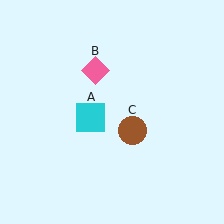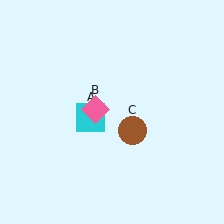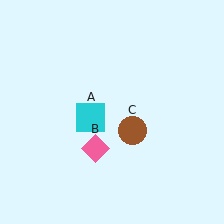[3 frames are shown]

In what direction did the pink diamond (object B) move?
The pink diamond (object B) moved down.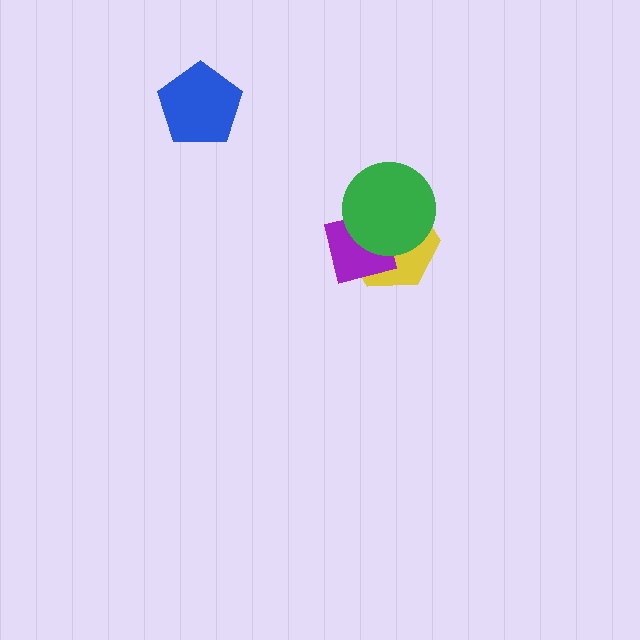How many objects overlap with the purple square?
2 objects overlap with the purple square.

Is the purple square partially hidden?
Yes, it is partially covered by another shape.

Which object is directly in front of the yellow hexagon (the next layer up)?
The purple square is directly in front of the yellow hexagon.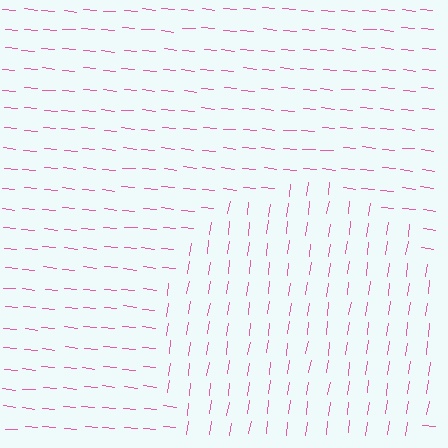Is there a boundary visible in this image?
Yes, there is a texture boundary formed by a change in line orientation.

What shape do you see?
I see a circle.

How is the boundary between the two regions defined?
The boundary is defined purely by a change in line orientation (approximately 87 degrees difference). All lines are the same color and thickness.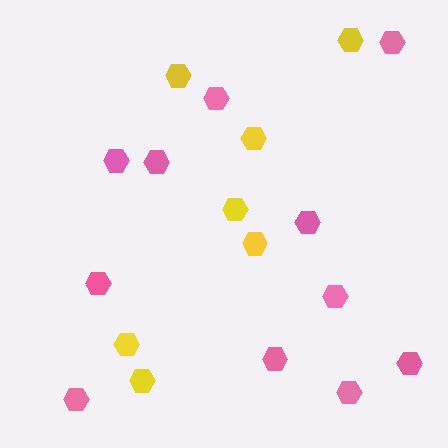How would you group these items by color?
There are 2 groups: one group of pink hexagons (11) and one group of yellow hexagons (7).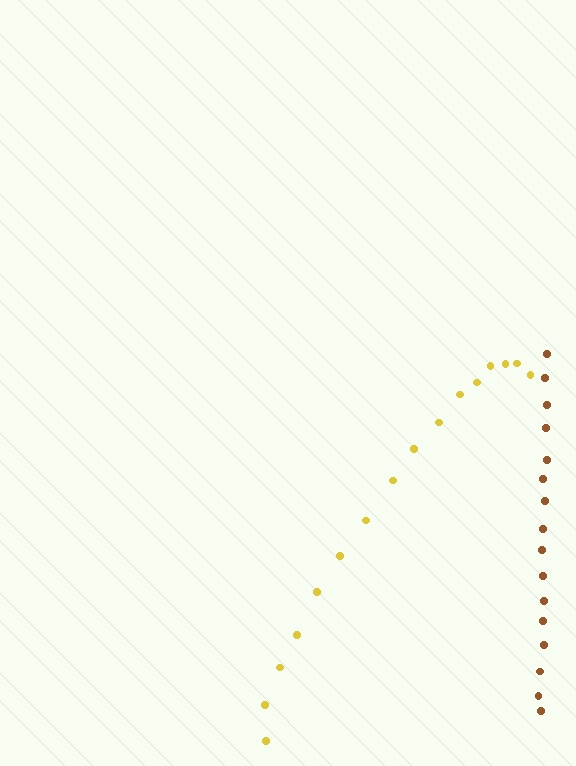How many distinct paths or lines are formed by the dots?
There are 2 distinct paths.